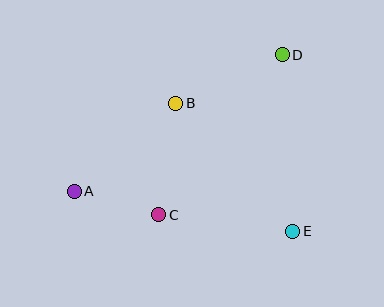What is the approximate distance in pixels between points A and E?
The distance between A and E is approximately 222 pixels.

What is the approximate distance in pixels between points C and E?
The distance between C and E is approximately 135 pixels.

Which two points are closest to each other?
Points A and C are closest to each other.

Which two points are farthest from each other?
Points A and D are farthest from each other.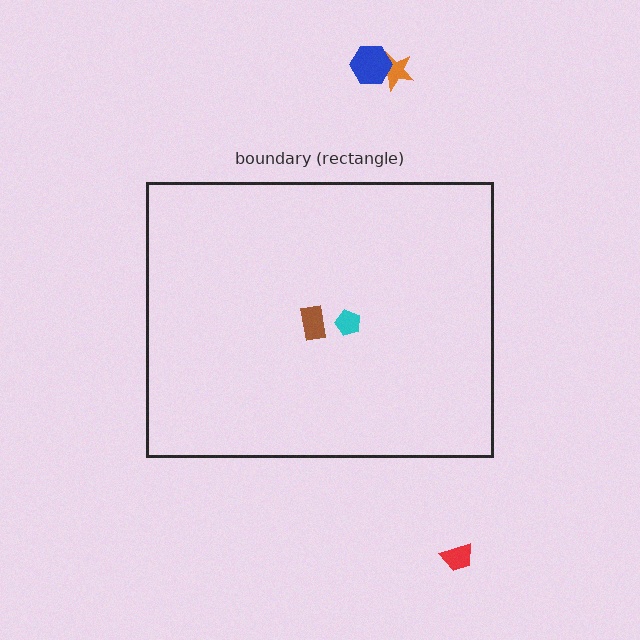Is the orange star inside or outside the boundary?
Outside.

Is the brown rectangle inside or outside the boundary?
Inside.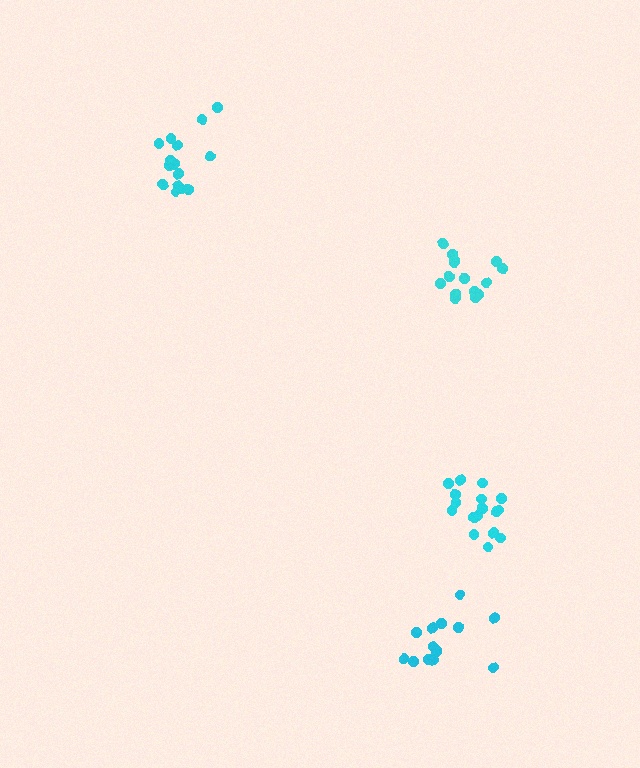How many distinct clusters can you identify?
There are 4 distinct clusters.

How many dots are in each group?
Group 1: 14 dots, Group 2: 15 dots, Group 3: 15 dots, Group 4: 18 dots (62 total).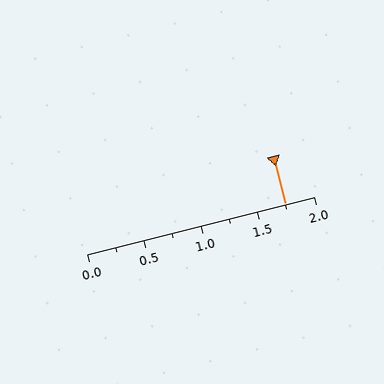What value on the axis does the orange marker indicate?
The marker indicates approximately 1.75.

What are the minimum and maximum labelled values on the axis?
The axis runs from 0.0 to 2.0.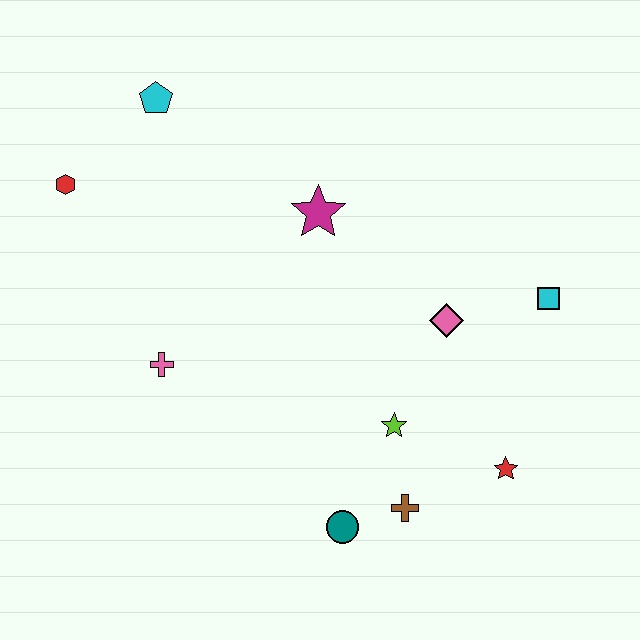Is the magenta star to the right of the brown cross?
No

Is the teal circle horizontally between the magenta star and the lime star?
Yes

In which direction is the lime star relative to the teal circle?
The lime star is above the teal circle.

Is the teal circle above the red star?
No